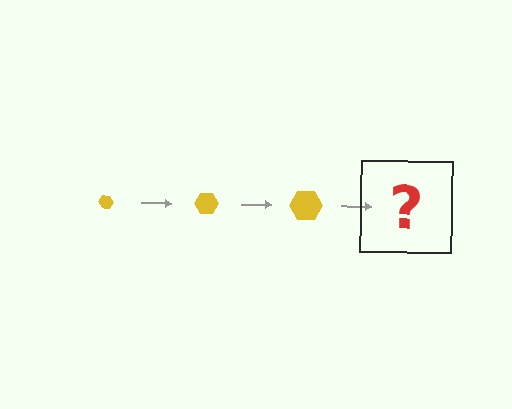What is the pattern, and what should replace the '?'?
The pattern is that the hexagon gets progressively larger each step. The '?' should be a yellow hexagon, larger than the previous one.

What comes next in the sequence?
The next element should be a yellow hexagon, larger than the previous one.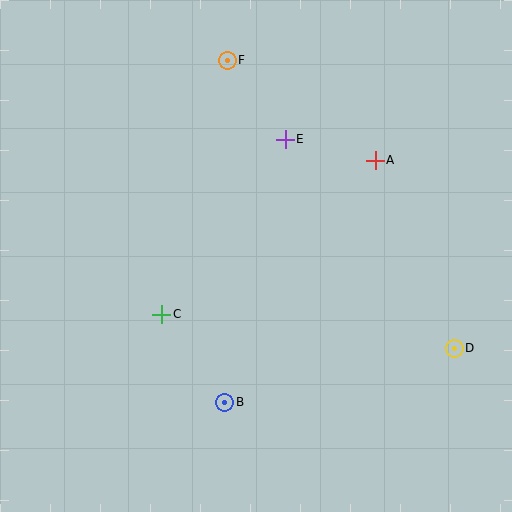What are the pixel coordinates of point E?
Point E is at (285, 139).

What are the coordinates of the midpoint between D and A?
The midpoint between D and A is at (415, 254).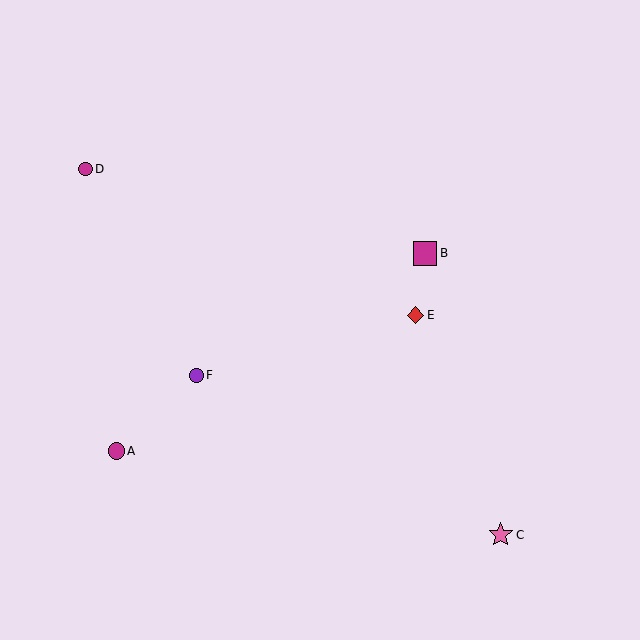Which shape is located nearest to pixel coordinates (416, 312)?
The red diamond (labeled E) at (415, 315) is nearest to that location.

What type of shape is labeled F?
Shape F is a purple circle.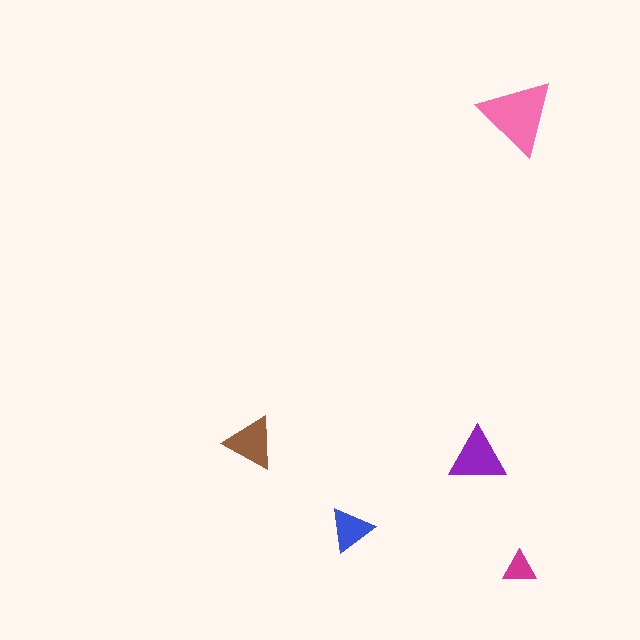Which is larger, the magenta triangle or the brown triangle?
The brown one.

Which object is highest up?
The pink triangle is topmost.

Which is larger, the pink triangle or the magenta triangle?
The pink one.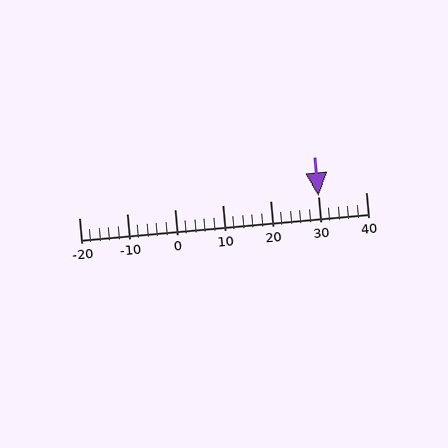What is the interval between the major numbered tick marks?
The major tick marks are spaced 10 units apart.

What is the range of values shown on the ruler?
The ruler shows values from -20 to 40.